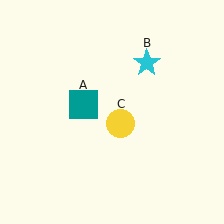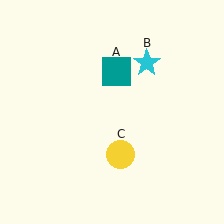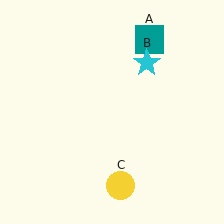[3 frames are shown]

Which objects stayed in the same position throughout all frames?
Cyan star (object B) remained stationary.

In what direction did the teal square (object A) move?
The teal square (object A) moved up and to the right.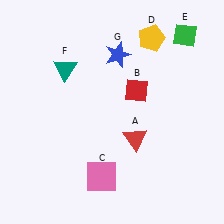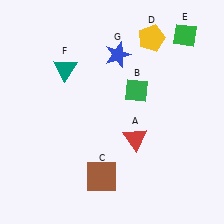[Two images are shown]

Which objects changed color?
B changed from red to green. C changed from pink to brown.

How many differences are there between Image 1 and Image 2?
There are 2 differences between the two images.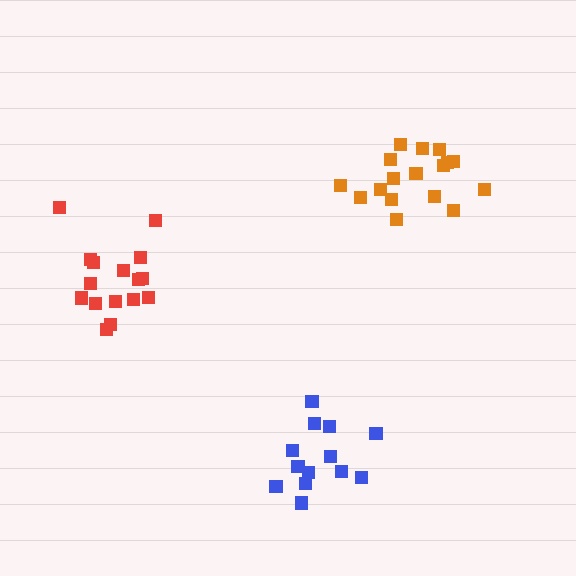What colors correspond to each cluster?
The clusters are colored: blue, orange, red.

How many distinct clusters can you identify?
There are 3 distinct clusters.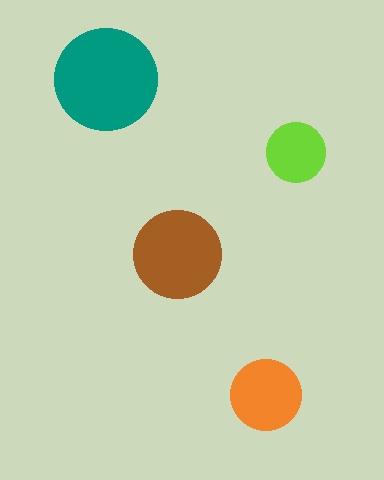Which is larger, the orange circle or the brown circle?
The brown one.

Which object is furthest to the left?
The teal circle is leftmost.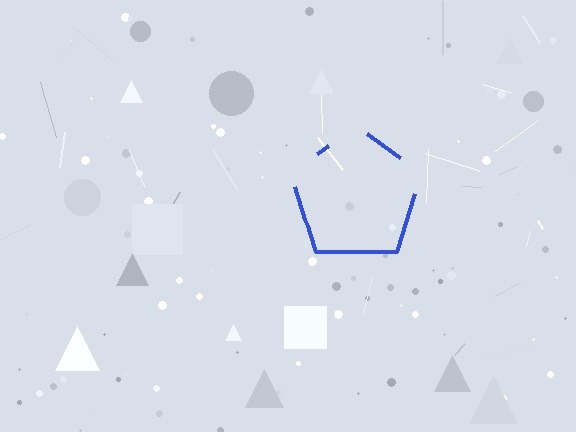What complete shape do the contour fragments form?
The contour fragments form a pentagon.